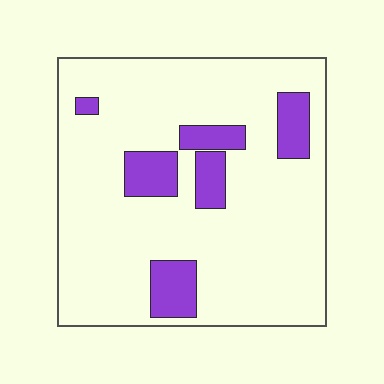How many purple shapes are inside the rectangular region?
6.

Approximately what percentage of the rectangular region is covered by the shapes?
Approximately 15%.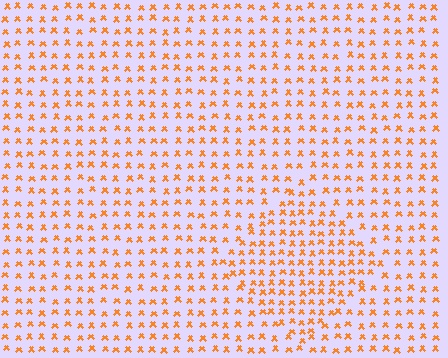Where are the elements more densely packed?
The elements are more densely packed inside the diamond boundary.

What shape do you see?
I see a diamond.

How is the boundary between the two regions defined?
The boundary is defined by a change in element density (approximately 1.5x ratio). All elements are the same color, size, and shape.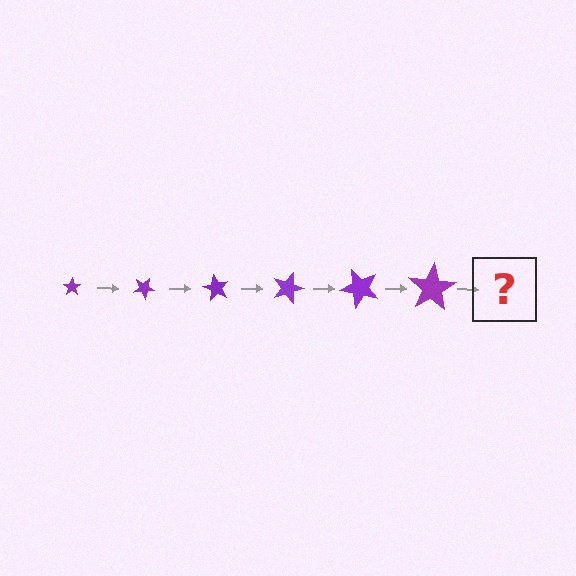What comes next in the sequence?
The next element should be a star, larger than the previous one and rotated 180 degrees from the start.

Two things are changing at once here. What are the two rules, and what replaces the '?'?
The two rules are that the star grows larger each step and it rotates 30 degrees each step. The '?' should be a star, larger than the previous one and rotated 180 degrees from the start.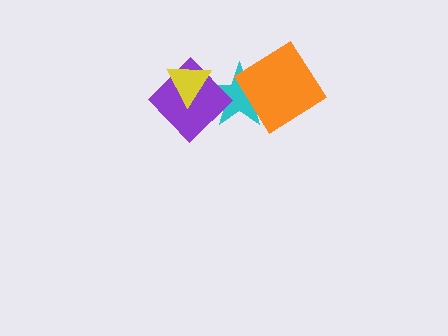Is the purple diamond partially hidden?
Yes, it is partially covered by another shape.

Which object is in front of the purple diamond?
The yellow triangle is in front of the purple diamond.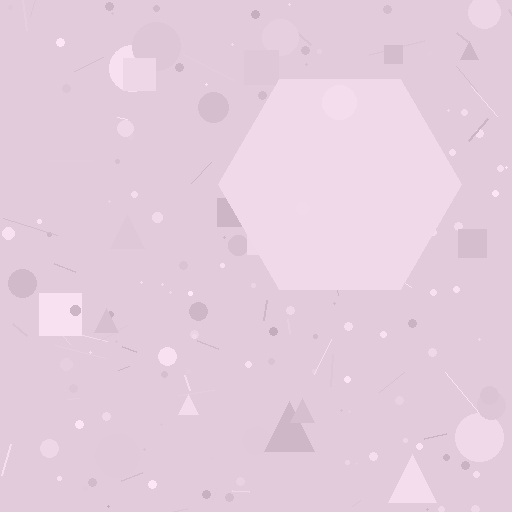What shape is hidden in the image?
A hexagon is hidden in the image.